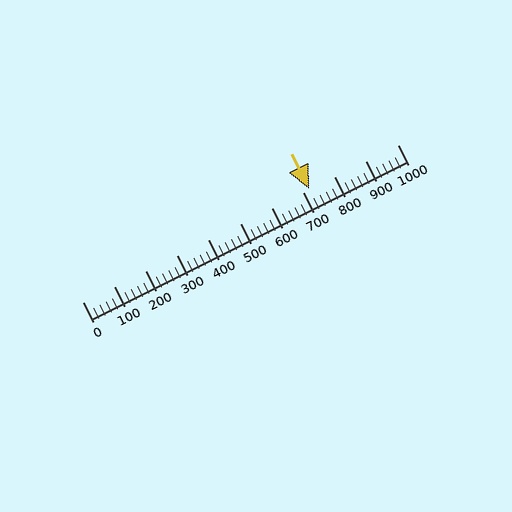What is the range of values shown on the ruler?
The ruler shows values from 0 to 1000.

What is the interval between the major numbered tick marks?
The major tick marks are spaced 100 units apart.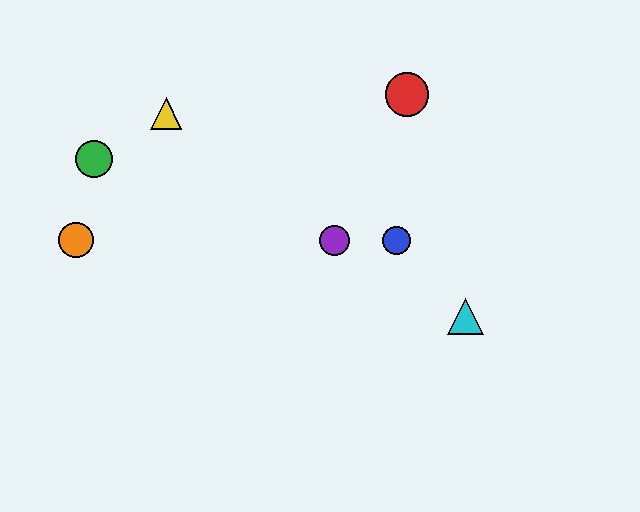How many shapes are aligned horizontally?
3 shapes (the blue circle, the purple circle, the orange circle) are aligned horizontally.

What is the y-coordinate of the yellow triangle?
The yellow triangle is at y≈113.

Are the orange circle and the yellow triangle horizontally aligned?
No, the orange circle is at y≈240 and the yellow triangle is at y≈113.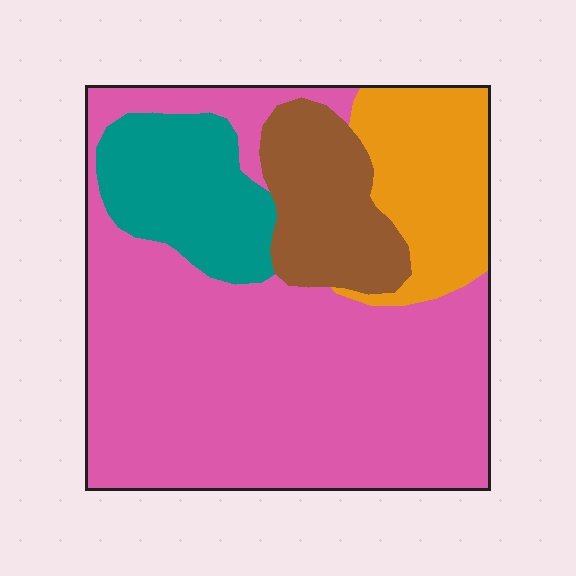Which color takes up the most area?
Pink, at roughly 60%.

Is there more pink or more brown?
Pink.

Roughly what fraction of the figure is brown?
Brown takes up about one eighth (1/8) of the figure.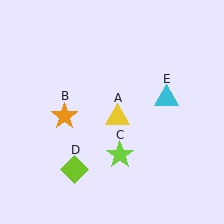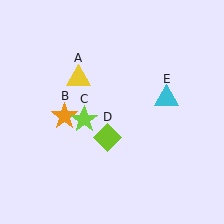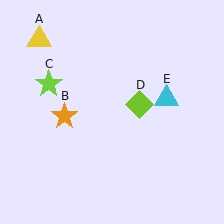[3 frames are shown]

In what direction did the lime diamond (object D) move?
The lime diamond (object D) moved up and to the right.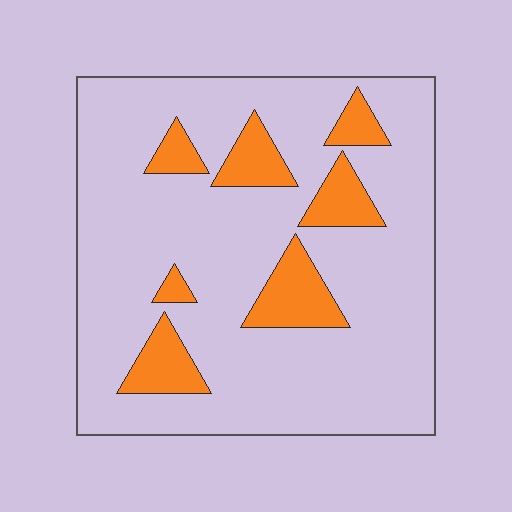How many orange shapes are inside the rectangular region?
7.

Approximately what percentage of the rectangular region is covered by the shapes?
Approximately 15%.